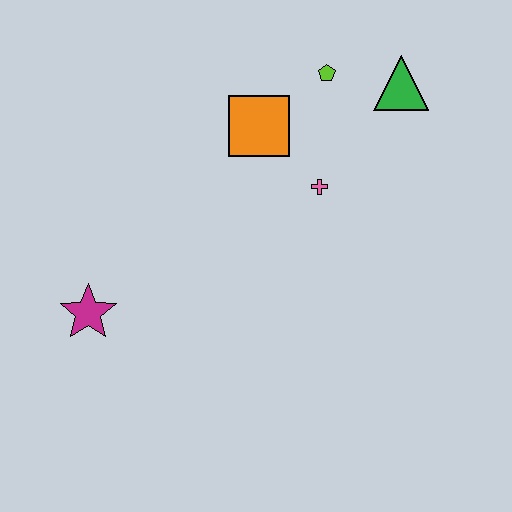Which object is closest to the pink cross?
The orange square is closest to the pink cross.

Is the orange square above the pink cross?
Yes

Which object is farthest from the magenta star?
The green triangle is farthest from the magenta star.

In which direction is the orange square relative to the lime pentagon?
The orange square is to the left of the lime pentagon.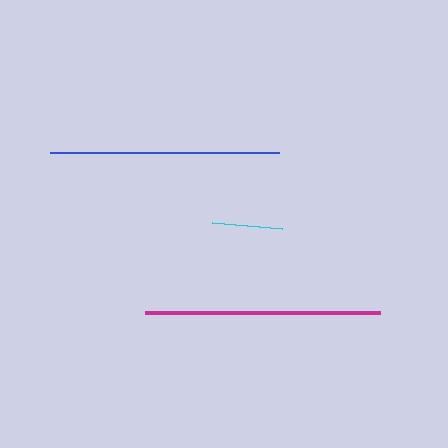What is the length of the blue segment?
The blue segment is approximately 229 pixels long.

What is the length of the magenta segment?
The magenta segment is approximately 236 pixels long.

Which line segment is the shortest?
The cyan line is the shortest at approximately 70 pixels.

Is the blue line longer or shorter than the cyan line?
The blue line is longer than the cyan line.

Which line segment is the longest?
The magenta line is the longest at approximately 236 pixels.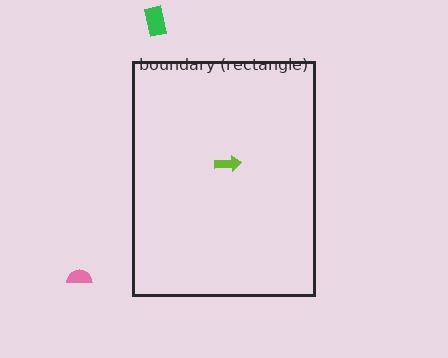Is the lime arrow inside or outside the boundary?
Inside.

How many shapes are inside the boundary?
1 inside, 2 outside.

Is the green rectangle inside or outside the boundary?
Outside.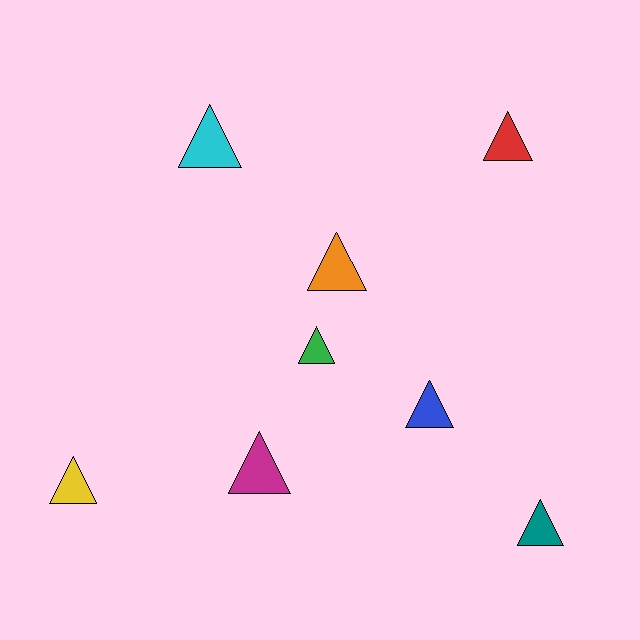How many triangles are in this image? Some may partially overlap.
There are 8 triangles.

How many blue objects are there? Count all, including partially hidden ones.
There is 1 blue object.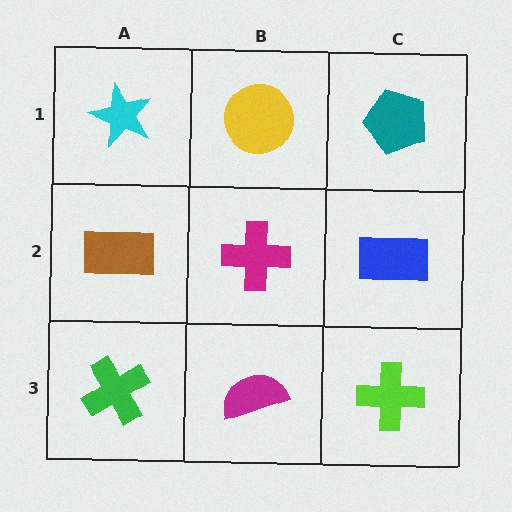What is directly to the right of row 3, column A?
A magenta semicircle.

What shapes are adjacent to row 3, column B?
A magenta cross (row 2, column B), a green cross (row 3, column A), a lime cross (row 3, column C).